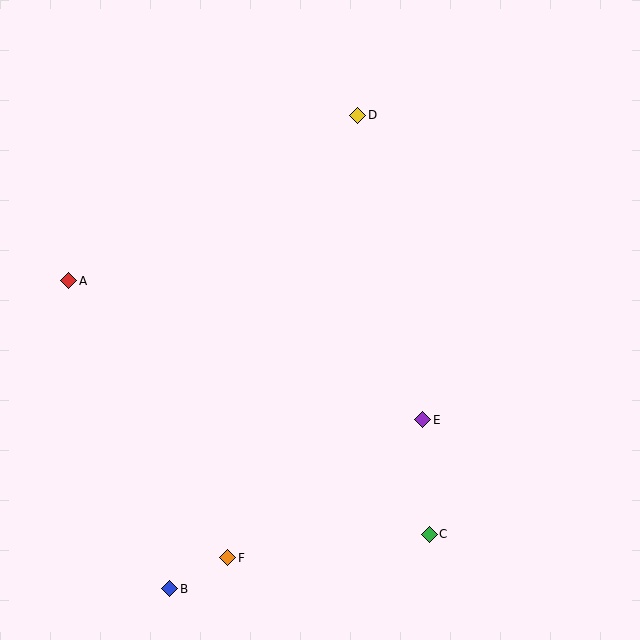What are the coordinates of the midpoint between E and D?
The midpoint between E and D is at (390, 267).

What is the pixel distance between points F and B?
The distance between F and B is 66 pixels.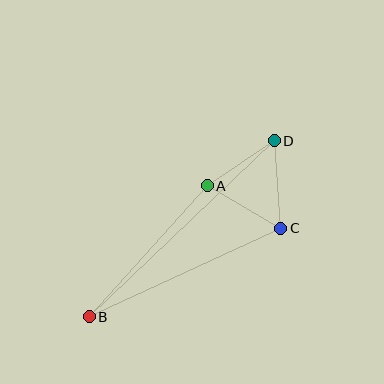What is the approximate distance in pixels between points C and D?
The distance between C and D is approximately 88 pixels.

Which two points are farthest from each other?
Points B and D are farthest from each other.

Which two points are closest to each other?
Points A and D are closest to each other.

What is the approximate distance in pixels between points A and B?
The distance between A and B is approximately 176 pixels.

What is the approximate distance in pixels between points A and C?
The distance between A and C is approximately 85 pixels.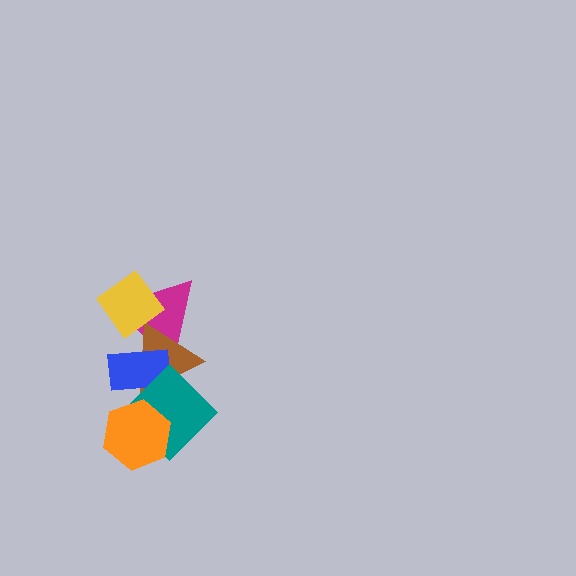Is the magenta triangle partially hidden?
Yes, it is partially covered by another shape.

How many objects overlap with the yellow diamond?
2 objects overlap with the yellow diamond.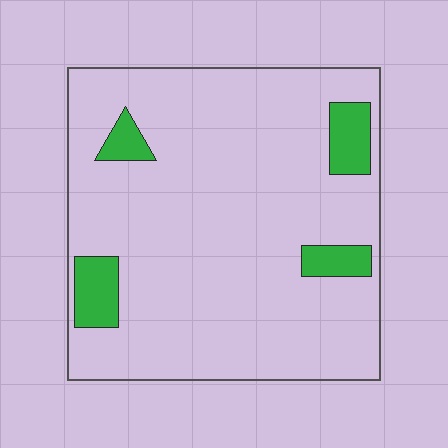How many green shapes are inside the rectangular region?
4.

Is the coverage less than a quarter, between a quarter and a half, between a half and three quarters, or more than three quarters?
Less than a quarter.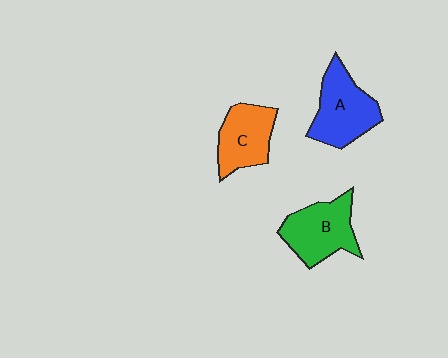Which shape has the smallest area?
Shape C (orange).